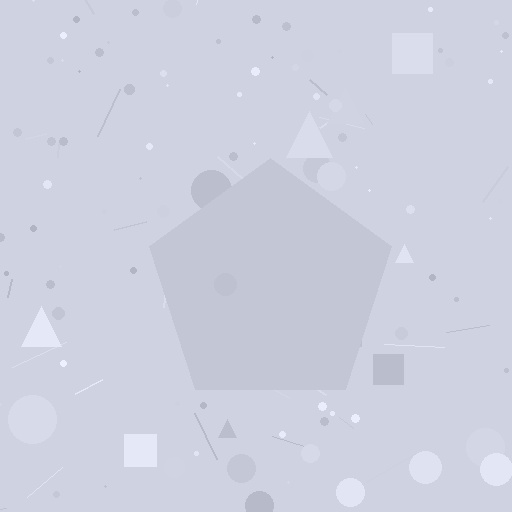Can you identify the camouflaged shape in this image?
The camouflaged shape is a pentagon.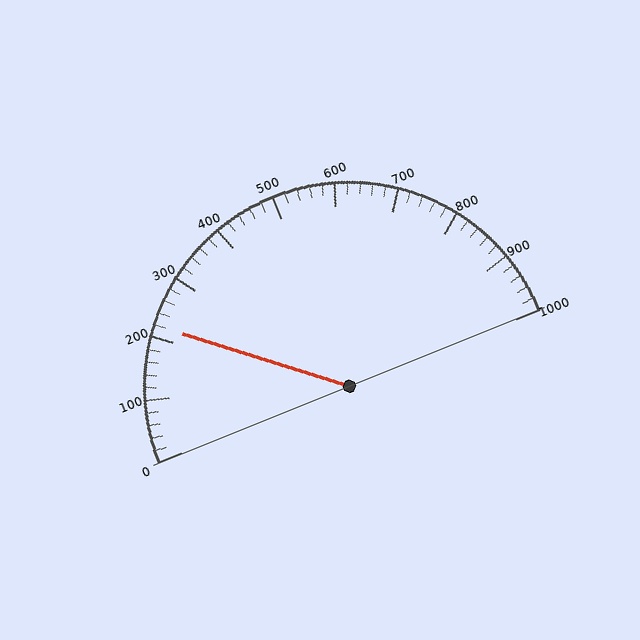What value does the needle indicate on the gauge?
The needle indicates approximately 220.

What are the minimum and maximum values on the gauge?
The gauge ranges from 0 to 1000.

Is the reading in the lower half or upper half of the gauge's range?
The reading is in the lower half of the range (0 to 1000).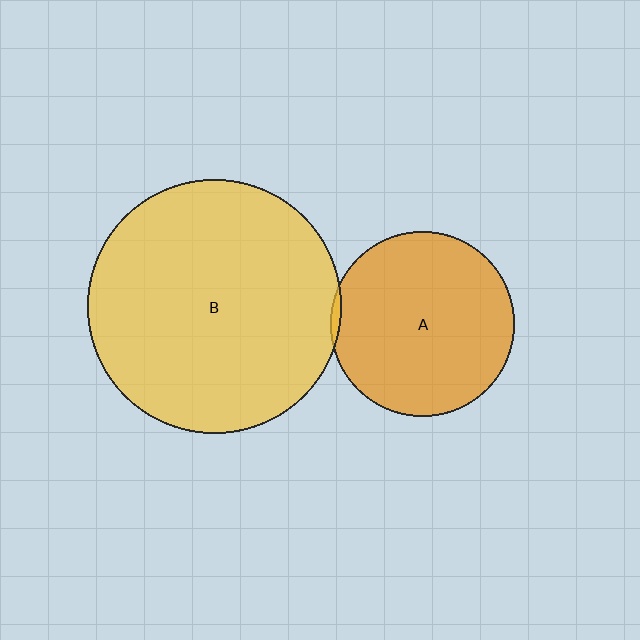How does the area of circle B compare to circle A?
Approximately 1.9 times.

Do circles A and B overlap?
Yes.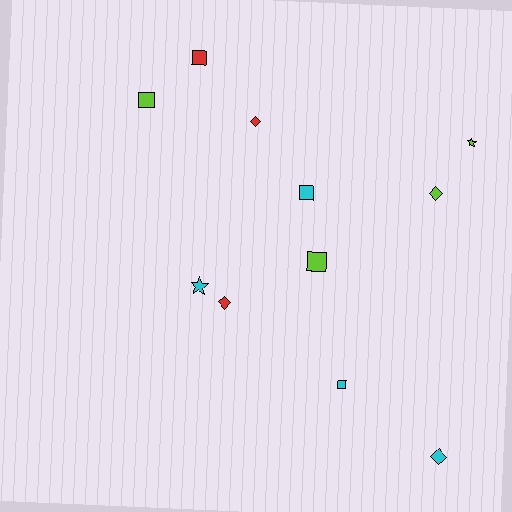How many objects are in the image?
There are 11 objects.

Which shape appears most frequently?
Square, with 5 objects.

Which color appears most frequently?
Cyan, with 4 objects.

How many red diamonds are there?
There are 2 red diamonds.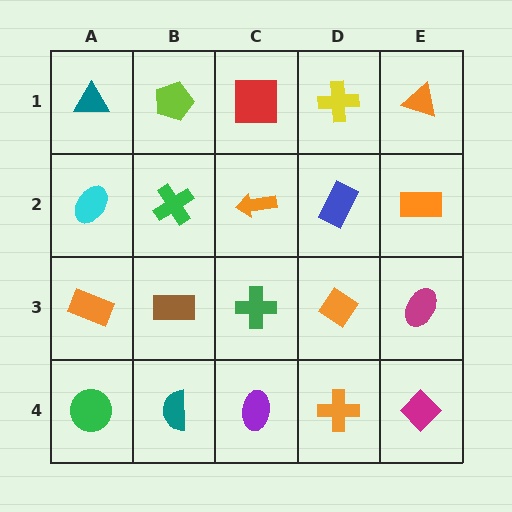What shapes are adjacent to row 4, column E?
A magenta ellipse (row 3, column E), an orange cross (row 4, column D).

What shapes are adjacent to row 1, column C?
An orange arrow (row 2, column C), a lime pentagon (row 1, column B), a yellow cross (row 1, column D).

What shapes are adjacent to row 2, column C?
A red square (row 1, column C), a green cross (row 3, column C), a green cross (row 2, column B), a blue rectangle (row 2, column D).